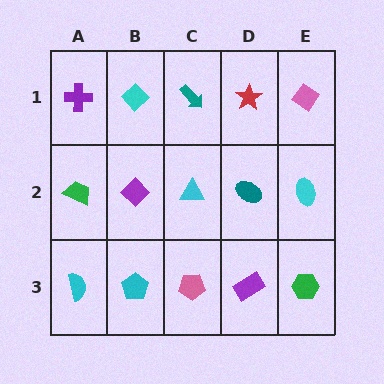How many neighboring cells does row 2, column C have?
4.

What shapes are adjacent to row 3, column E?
A cyan ellipse (row 2, column E), a purple rectangle (row 3, column D).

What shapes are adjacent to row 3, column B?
A purple diamond (row 2, column B), a cyan semicircle (row 3, column A), a pink pentagon (row 3, column C).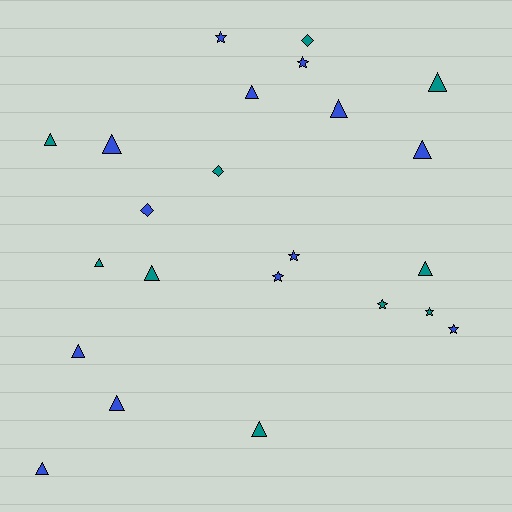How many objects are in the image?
There are 23 objects.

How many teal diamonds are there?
There are 2 teal diamonds.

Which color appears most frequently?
Blue, with 13 objects.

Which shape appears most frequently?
Triangle, with 13 objects.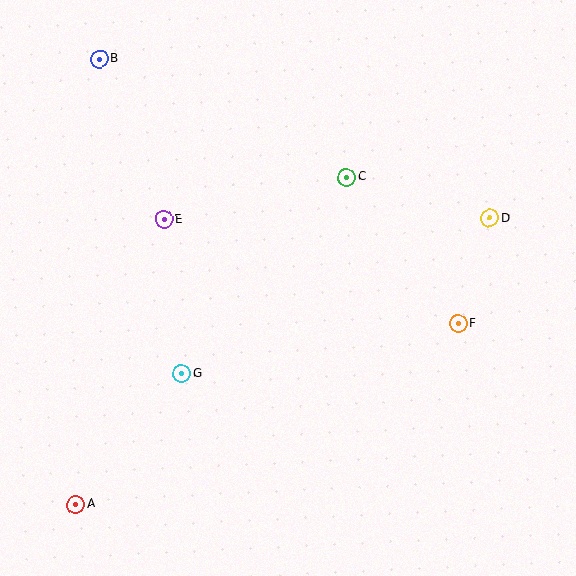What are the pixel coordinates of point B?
Point B is at (99, 59).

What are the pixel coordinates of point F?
Point F is at (458, 324).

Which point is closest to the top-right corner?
Point D is closest to the top-right corner.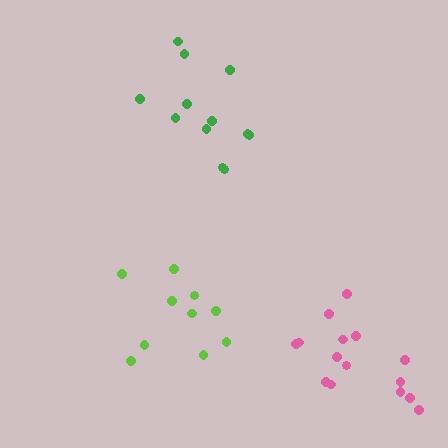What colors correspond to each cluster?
The clusters are colored: lime, green, pink.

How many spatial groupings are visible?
There are 3 spatial groupings.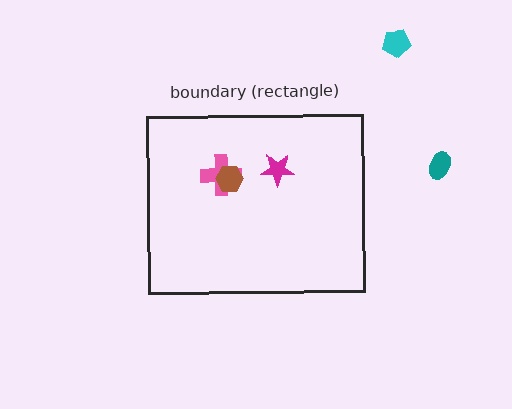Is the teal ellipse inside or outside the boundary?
Outside.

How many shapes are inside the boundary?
3 inside, 2 outside.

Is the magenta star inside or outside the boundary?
Inside.